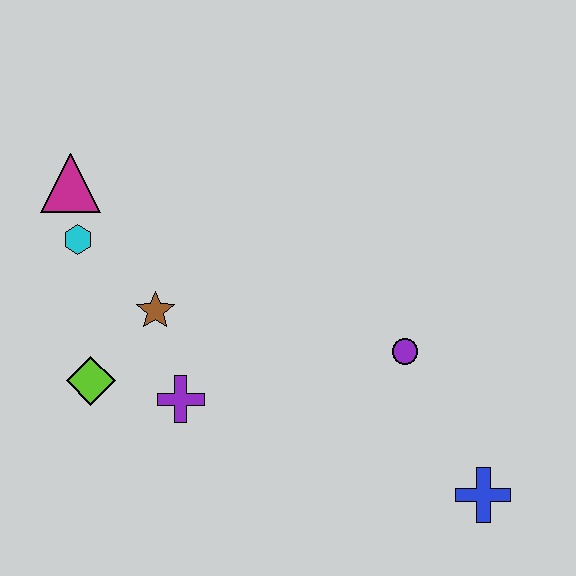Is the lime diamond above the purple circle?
No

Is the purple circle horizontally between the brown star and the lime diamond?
No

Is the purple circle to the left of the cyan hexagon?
No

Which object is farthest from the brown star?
The blue cross is farthest from the brown star.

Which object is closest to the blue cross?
The purple circle is closest to the blue cross.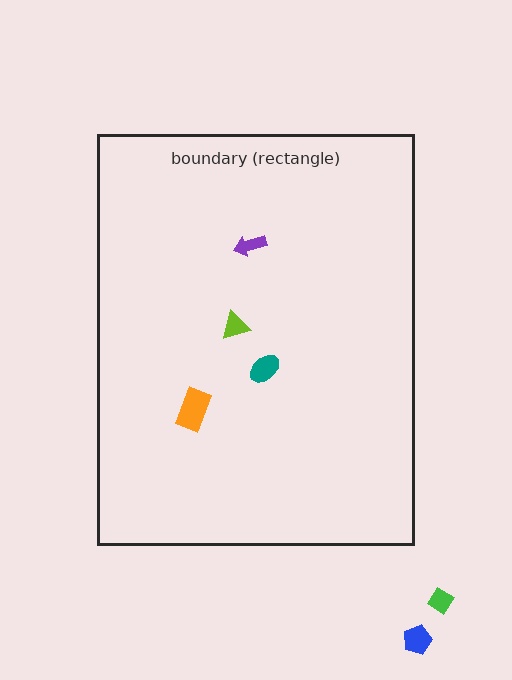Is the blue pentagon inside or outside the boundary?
Outside.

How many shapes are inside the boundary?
4 inside, 2 outside.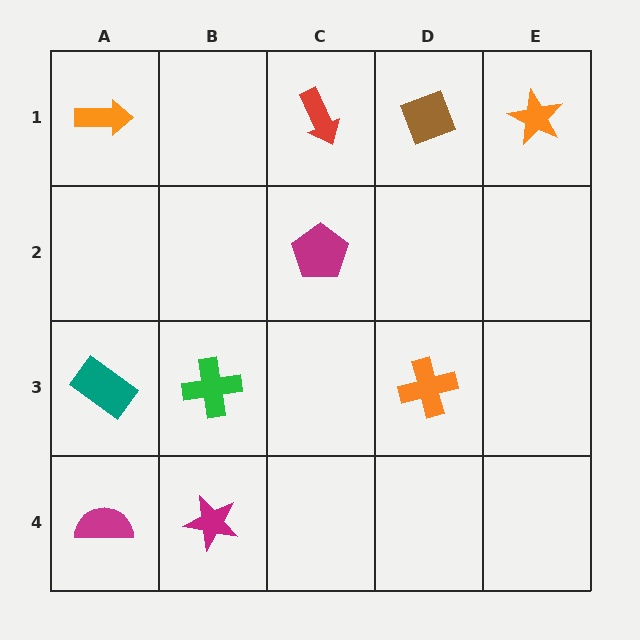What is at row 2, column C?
A magenta pentagon.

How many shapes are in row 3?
3 shapes.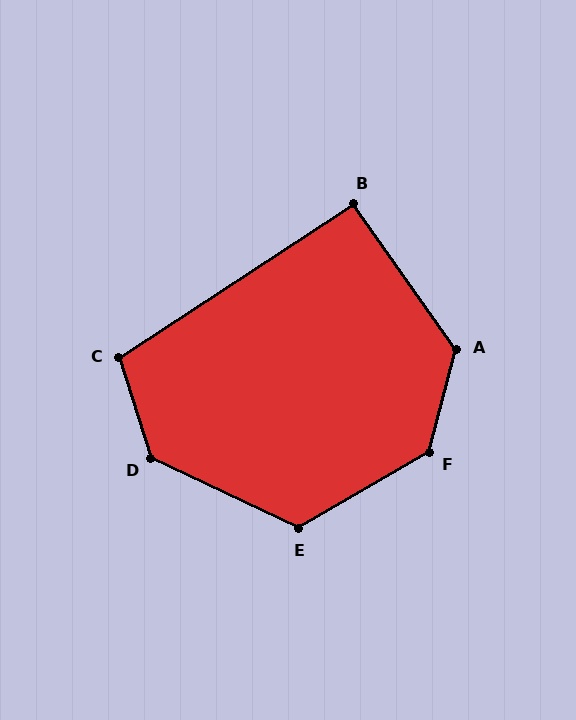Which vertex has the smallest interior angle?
B, at approximately 92 degrees.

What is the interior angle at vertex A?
Approximately 130 degrees (obtuse).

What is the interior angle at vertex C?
Approximately 106 degrees (obtuse).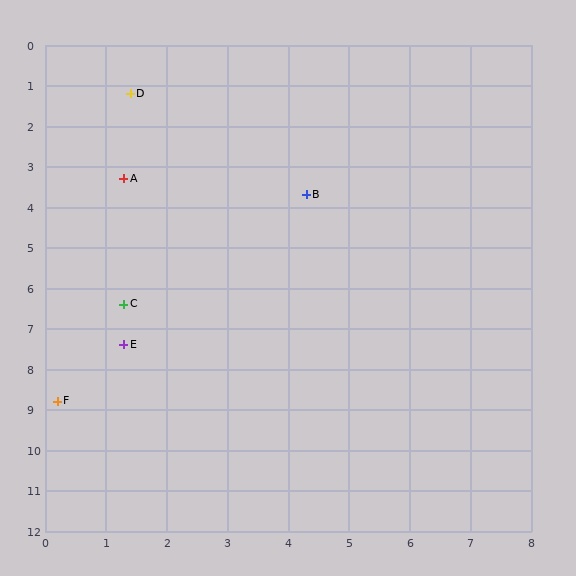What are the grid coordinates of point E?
Point E is at approximately (1.3, 7.4).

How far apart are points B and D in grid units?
Points B and D are about 3.8 grid units apart.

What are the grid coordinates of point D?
Point D is at approximately (1.4, 1.2).